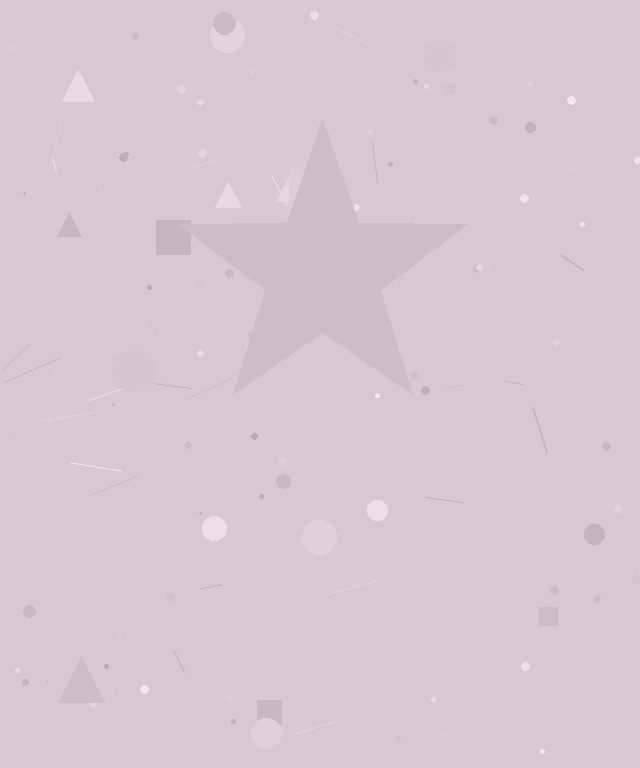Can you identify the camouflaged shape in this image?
The camouflaged shape is a star.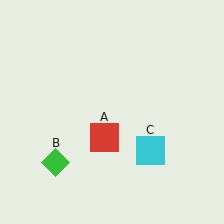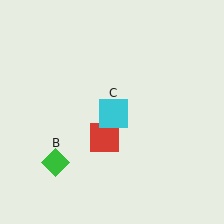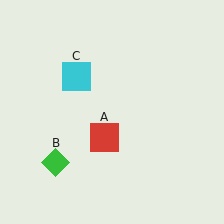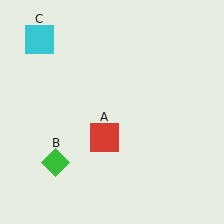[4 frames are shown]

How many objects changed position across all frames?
1 object changed position: cyan square (object C).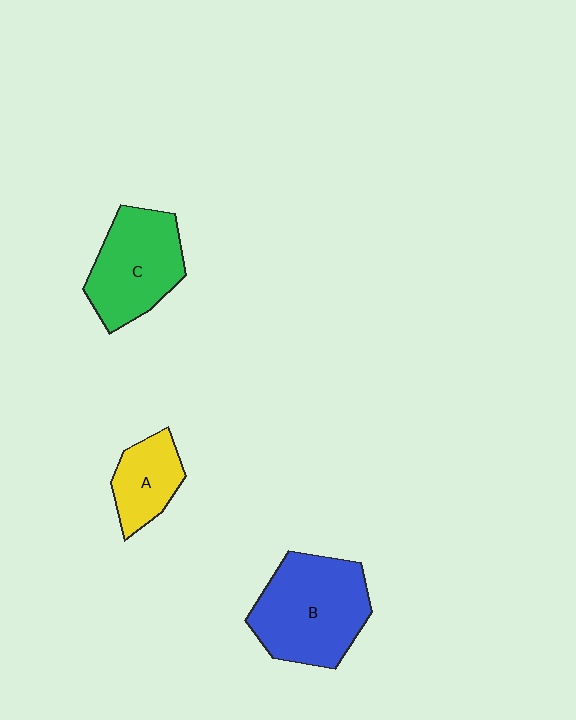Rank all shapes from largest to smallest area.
From largest to smallest: B (blue), C (green), A (yellow).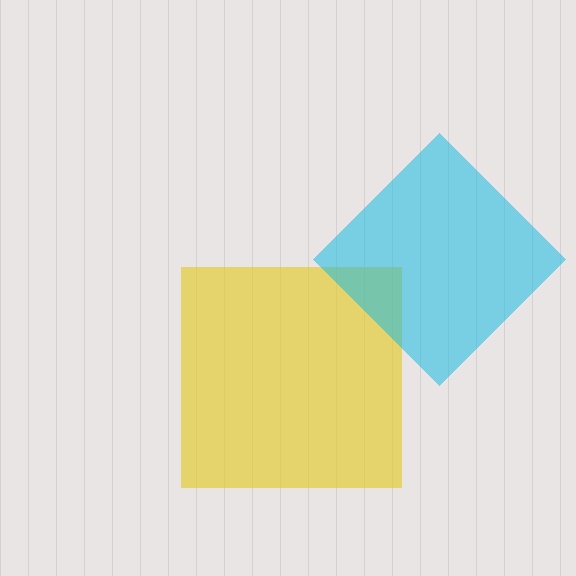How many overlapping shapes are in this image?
There are 2 overlapping shapes in the image.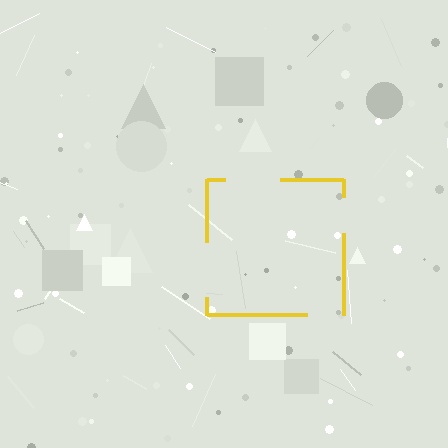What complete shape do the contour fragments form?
The contour fragments form a square.